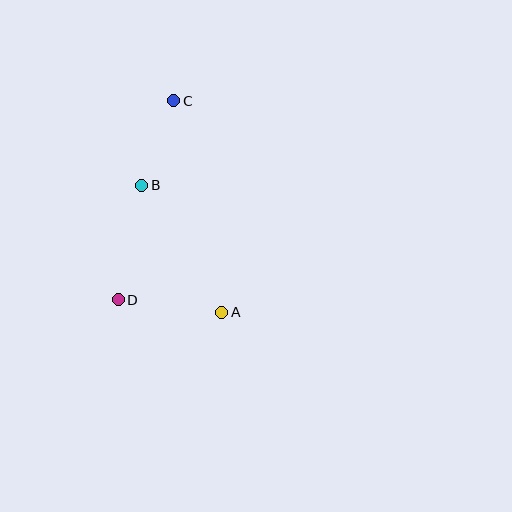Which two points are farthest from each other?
Points A and C are farthest from each other.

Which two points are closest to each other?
Points B and C are closest to each other.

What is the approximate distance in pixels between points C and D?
The distance between C and D is approximately 207 pixels.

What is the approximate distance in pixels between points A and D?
The distance between A and D is approximately 104 pixels.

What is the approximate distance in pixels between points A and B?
The distance between A and B is approximately 150 pixels.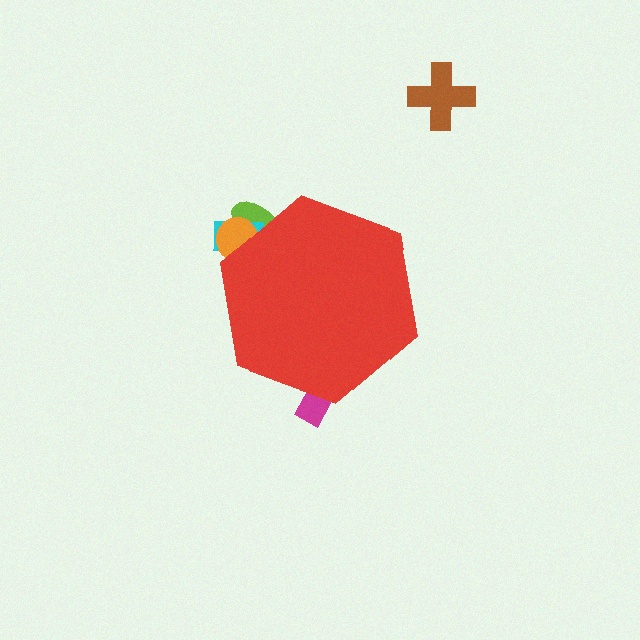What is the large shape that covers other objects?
A red hexagon.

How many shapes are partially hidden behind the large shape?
4 shapes are partially hidden.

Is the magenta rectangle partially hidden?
Yes, the magenta rectangle is partially hidden behind the red hexagon.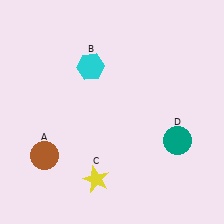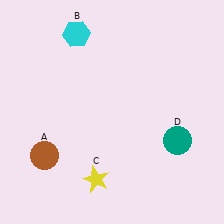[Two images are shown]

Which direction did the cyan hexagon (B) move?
The cyan hexagon (B) moved up.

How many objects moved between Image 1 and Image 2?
1 object moved between the two images.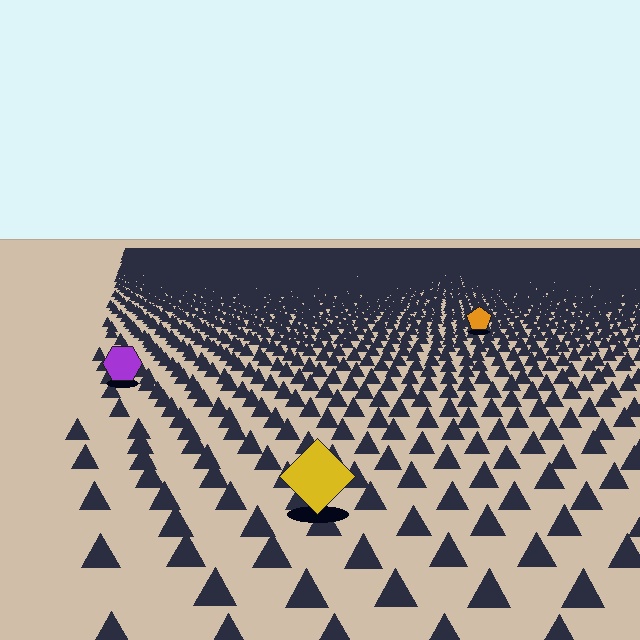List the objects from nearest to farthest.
From nearest to farthest: the yellow diamond, the purple hexagon, the orange pentagon.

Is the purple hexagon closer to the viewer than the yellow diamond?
No. The yellow diamond is closer — you can tell from the texture gradient: the ground texture is coarser near it.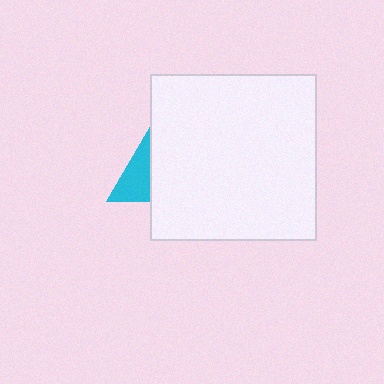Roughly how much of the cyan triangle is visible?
A small part of it is visible (roughly 41%).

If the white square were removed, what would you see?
You would see the complete cyan triangle.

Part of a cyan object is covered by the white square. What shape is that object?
It is a triangle.